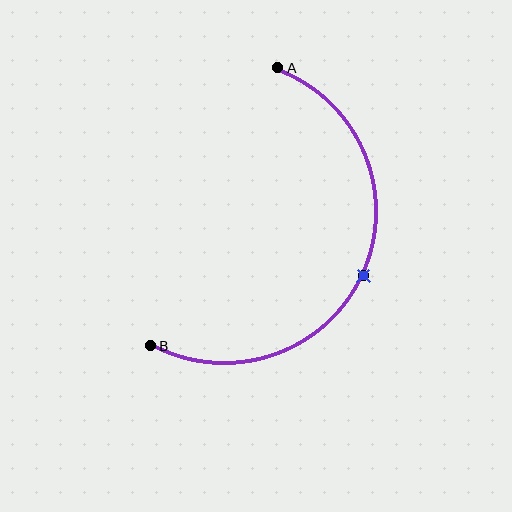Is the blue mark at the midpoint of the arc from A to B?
Yes. The blue mark lies on the arc at equal arc-length from both A and B — it is the arc midpoint.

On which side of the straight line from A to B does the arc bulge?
The arc bulges to the right of the straight line connecting A and B.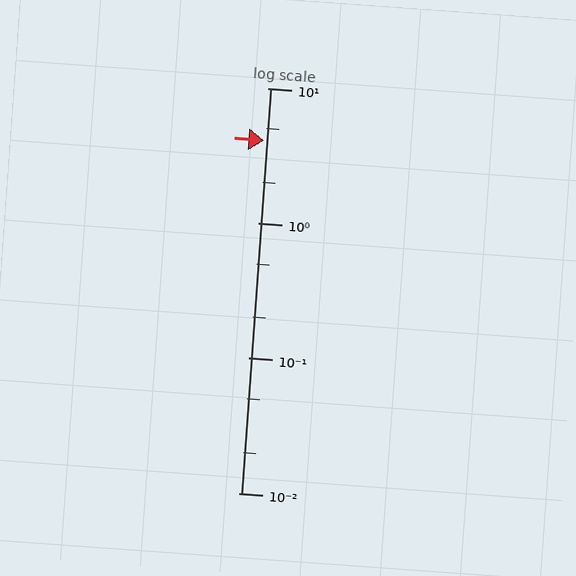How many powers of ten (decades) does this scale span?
The scale spans 3 decades, from 0.01 to 10.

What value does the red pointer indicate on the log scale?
The pointer indicates approximately 4.1.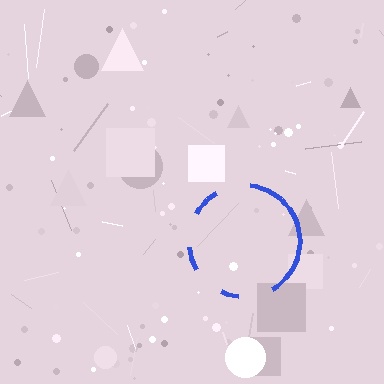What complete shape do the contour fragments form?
The contour fragments form a circle.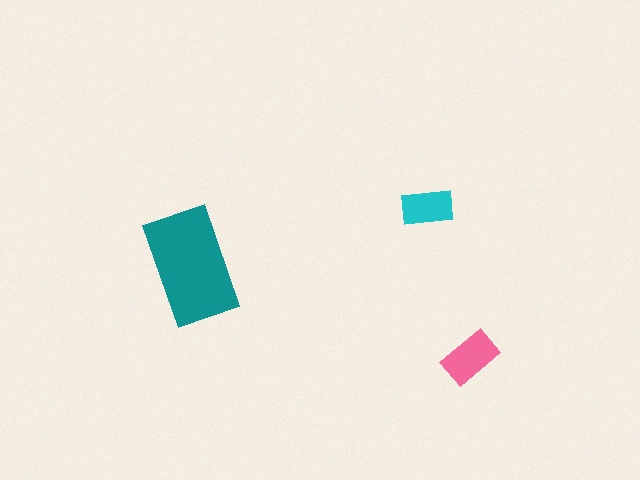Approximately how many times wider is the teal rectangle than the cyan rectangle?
About 2 times wider.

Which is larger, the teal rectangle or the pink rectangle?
The teal one.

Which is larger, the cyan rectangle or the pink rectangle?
The pink one.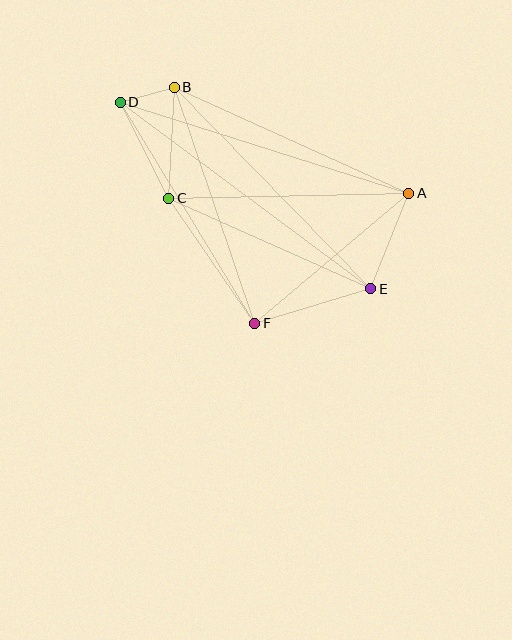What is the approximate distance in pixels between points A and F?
The distance between A and F is approximately 201 pixels.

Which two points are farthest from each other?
Points D and E are farthest from each other.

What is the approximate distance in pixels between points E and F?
The distance between E and F is approximately 121 pixels.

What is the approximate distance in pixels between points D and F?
The distance between D and F is approximately 259 pixels.